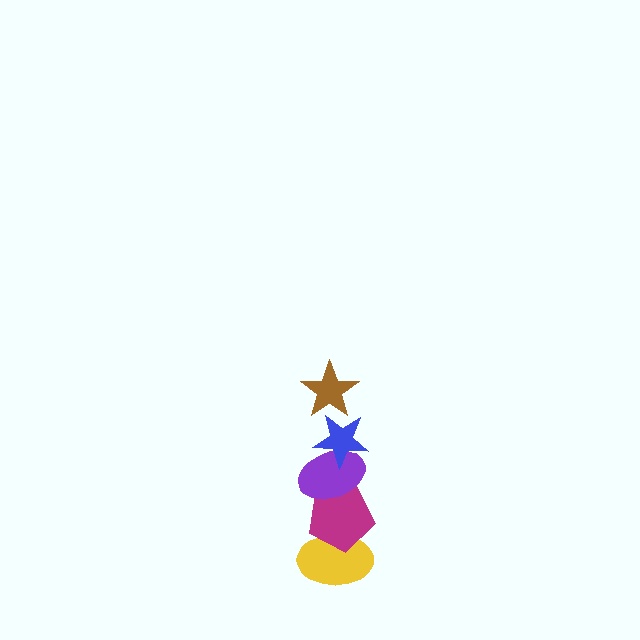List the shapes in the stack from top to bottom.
From top to bottom: the brown star, the blue star, the purple ellipse, the magenta pentagon, the yellow ellipse.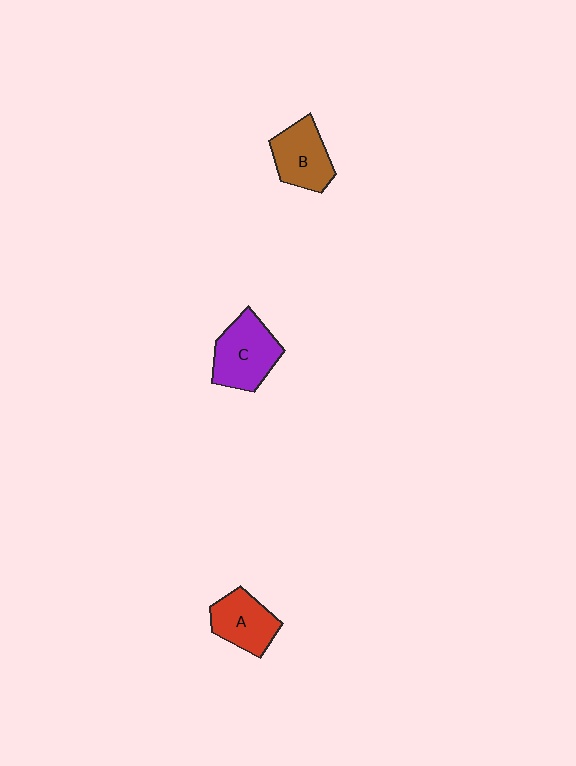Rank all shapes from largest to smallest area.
From largest to smallest: C (purple), B (brown), A (red).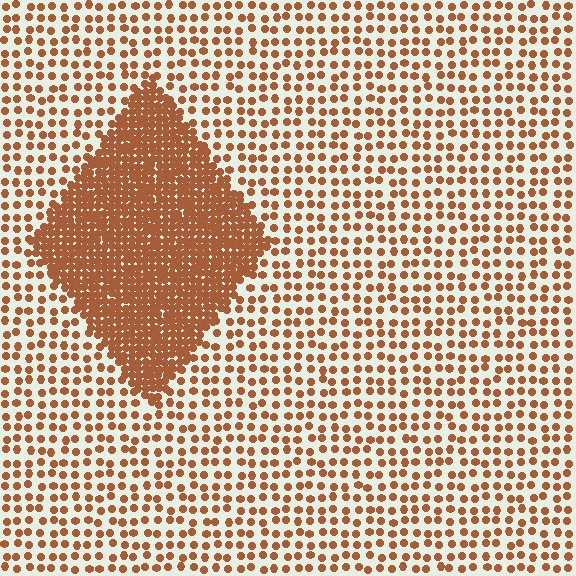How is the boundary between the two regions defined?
The boundary is defined by a change in element density (approximately 3.0x ratio). All elements are the same color, size, and shape.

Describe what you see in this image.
The image contains small brown elements arranged at two different densities. A diamond-shaped region is visible where the elements are more densely packed than the surrounding area.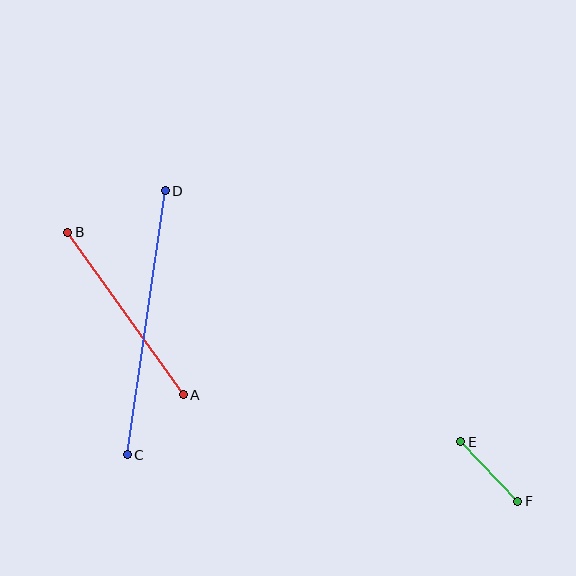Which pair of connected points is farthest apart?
Points C and D are farthest apart.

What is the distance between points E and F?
The distance is approximately 82 pixels.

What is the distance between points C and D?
The distance is approximately 267 pixels.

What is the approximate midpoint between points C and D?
The midpoint is at approximately (146, 323) pixels.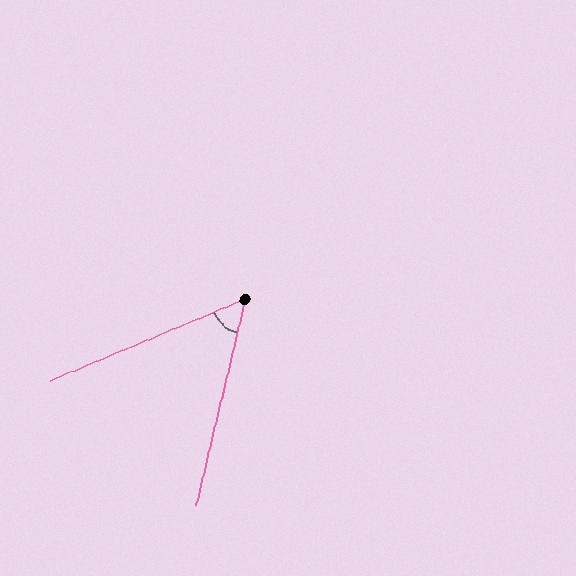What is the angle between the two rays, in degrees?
Approximately 54 degrees.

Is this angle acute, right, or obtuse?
It is acute.